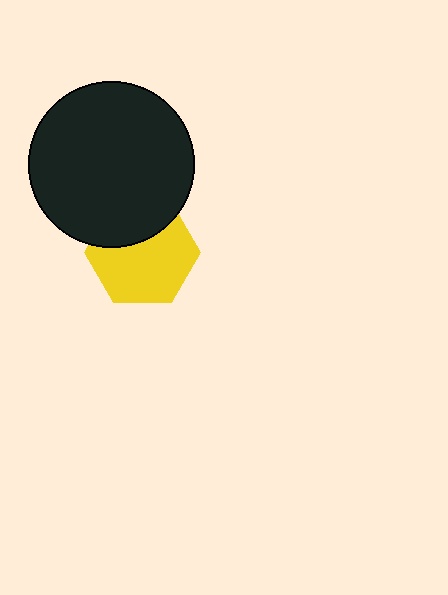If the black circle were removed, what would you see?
You would see the complete yellow hexagon.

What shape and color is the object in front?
The object in front is a black circle.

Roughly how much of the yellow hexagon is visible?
Most of it is visible (roughly 68%).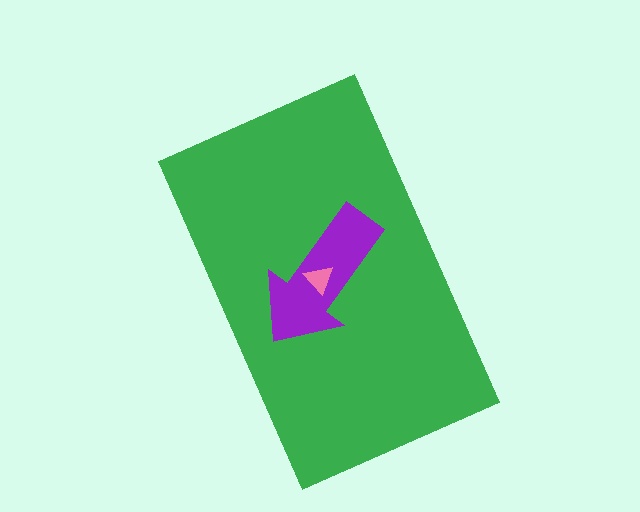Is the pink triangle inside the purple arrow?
Yes.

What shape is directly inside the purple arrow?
The pink triangle.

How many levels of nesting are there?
3.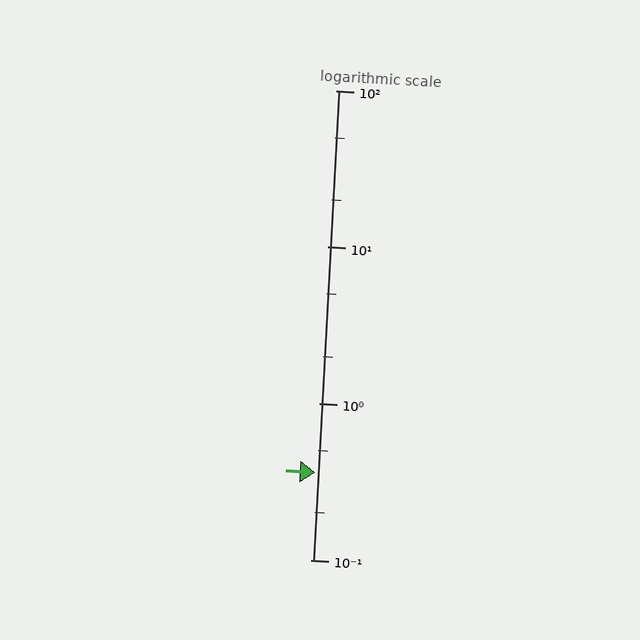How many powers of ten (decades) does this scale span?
The scale spans 3 decades, from 0.1 to 100.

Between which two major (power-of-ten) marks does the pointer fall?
The pointer is between 0.1 and 1.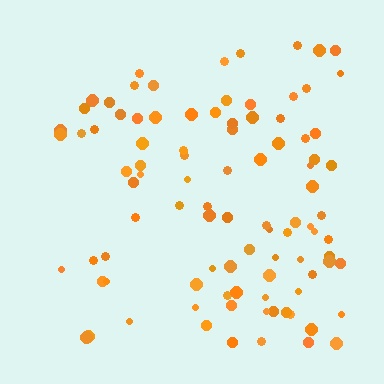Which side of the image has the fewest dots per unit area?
The left.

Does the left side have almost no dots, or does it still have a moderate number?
Still a moderate number, just noticeably fewer than the right.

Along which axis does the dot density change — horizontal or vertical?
Horizontal.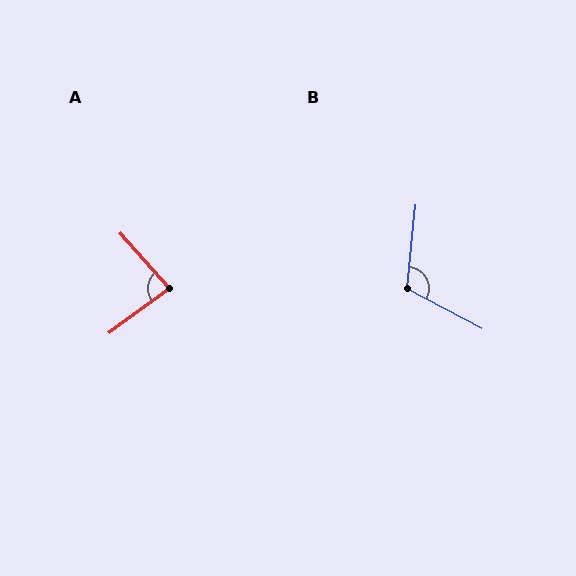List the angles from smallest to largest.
A (85°), B (112°).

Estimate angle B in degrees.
Approximately 112 degrees.